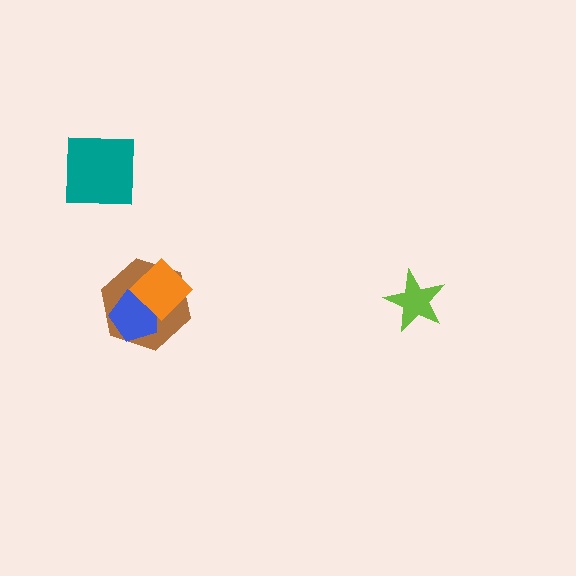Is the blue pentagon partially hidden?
Yes, it is partially covered by another shape.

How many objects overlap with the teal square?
0 objects overlap with the teal square.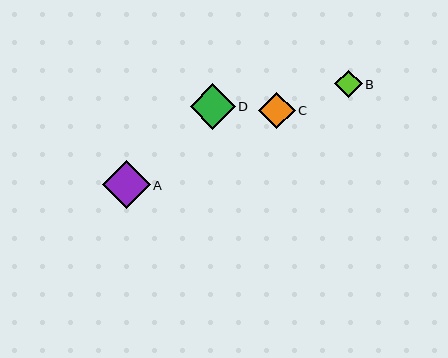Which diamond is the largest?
Diamond A is the largest with a size of approximately 48 pixels.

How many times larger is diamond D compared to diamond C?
Diamond D is approximately 1.2 times the size of diamond C.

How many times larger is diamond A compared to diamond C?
Diamond A is approximately 1.3 times the size of diamond C.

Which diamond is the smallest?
Diamond B is the smallest with a size of approximately 27 pixels.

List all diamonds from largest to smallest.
From largest to smallest: A, D, C, B.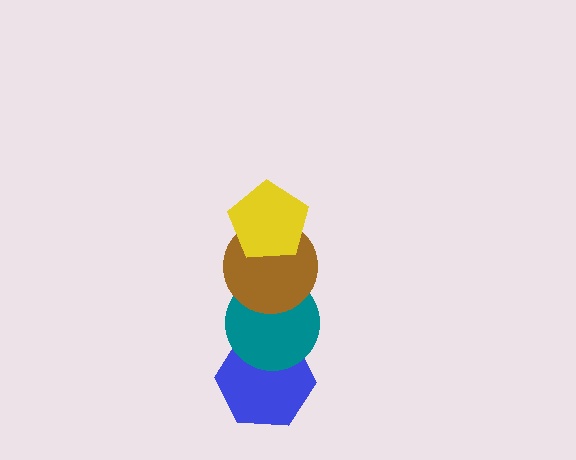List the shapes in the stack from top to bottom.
From top to bottom: the yellow pentagon, the brown circle, the teal circle, the blue hexagon.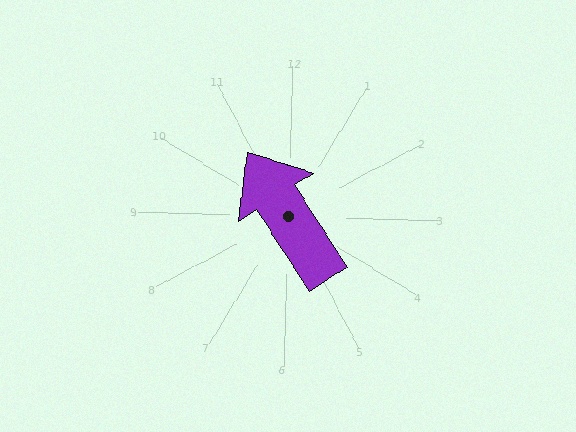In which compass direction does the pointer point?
Northwest.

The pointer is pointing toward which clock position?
Roughly 11 o'clock.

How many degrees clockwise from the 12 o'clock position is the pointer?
Approximately 326 degrees.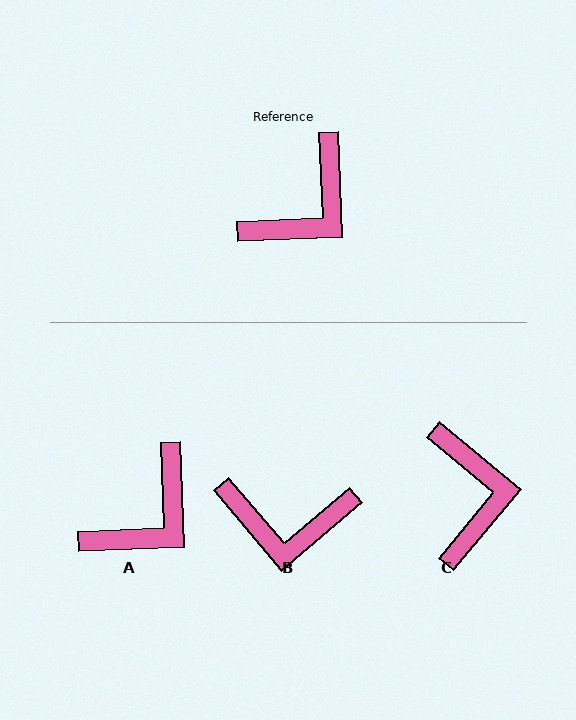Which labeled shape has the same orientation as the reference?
A.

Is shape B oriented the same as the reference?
No, it is off by about 52 degrees.